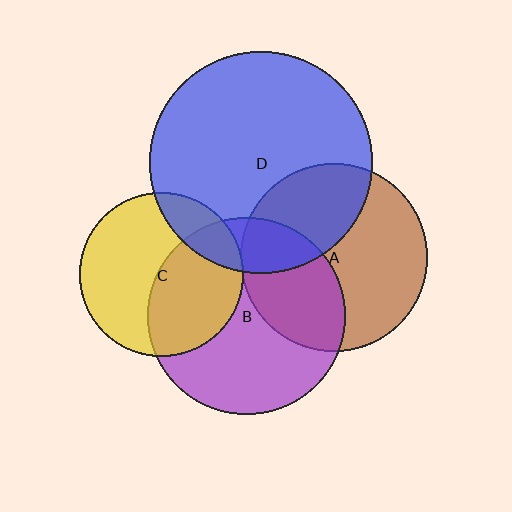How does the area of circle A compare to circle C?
Approximately 1.3 times.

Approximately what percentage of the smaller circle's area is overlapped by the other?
Approximately 15%.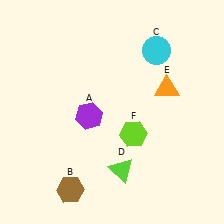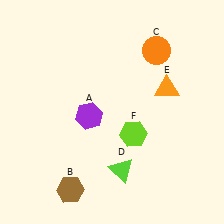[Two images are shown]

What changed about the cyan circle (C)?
In Image 1, C is cyan. In Image 2, it changed to orange.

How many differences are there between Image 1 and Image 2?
There is 1 difference between the two images.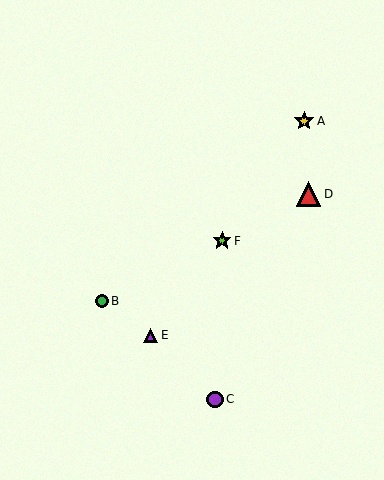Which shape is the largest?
The red triangle (labeled D) is the largest.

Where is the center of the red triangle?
The center of the red triangle is at (308, 194).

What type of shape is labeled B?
Shape B is a green circle.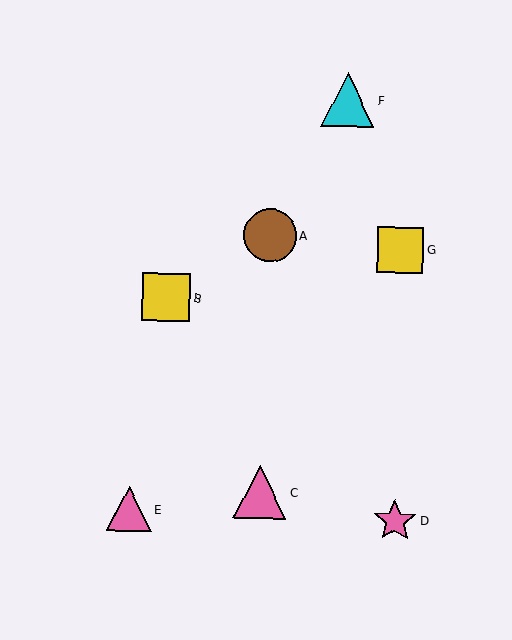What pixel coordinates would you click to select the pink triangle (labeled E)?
Click at (129, 509) to select the pink triangle E.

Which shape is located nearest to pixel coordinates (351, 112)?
The cyan triangle (labeled F) at (348, 100) is nearest to that location.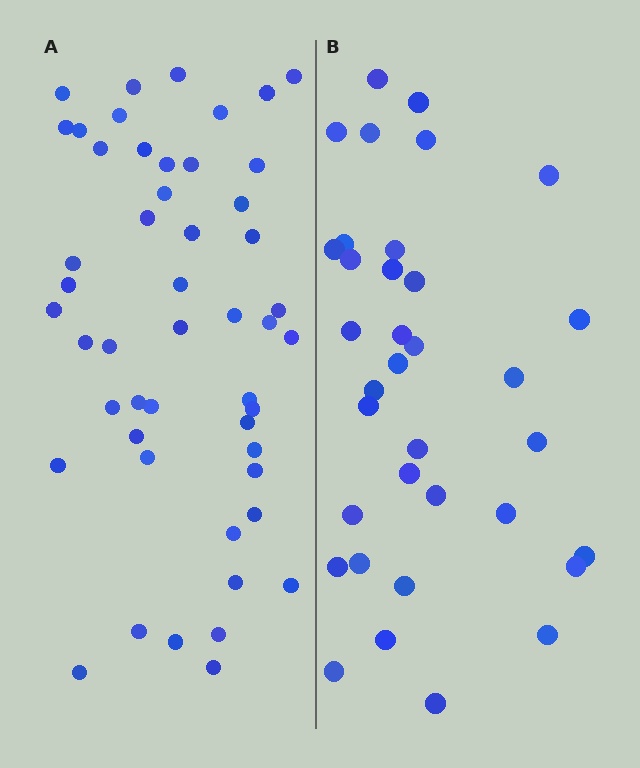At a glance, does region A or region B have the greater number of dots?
Region A (the left region) has more dots.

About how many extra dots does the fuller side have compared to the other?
Region A has approximately 15 more dots than region B.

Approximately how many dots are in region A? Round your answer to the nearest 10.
About 50 dots.